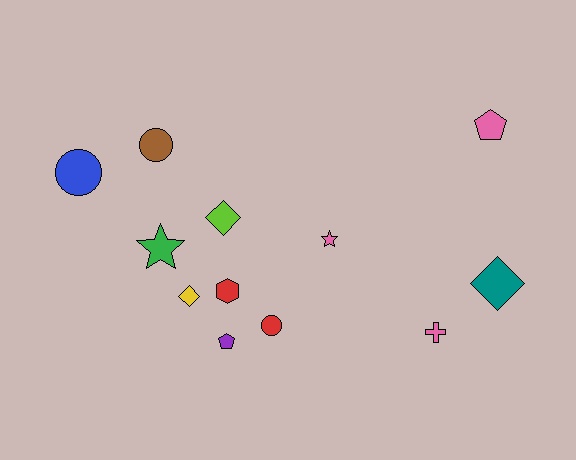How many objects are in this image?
There are 12 objects.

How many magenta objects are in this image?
There are no magenta objects.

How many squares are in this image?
There are no squares.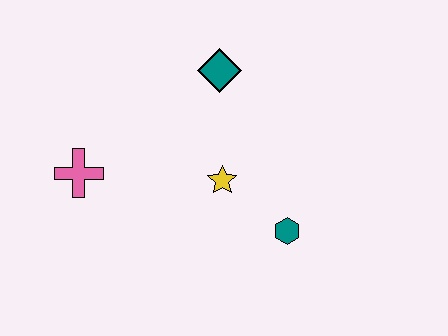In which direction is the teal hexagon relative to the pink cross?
The teal hexagon is to the right of the pink cross.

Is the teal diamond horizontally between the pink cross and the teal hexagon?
Yes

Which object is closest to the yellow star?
The teal hexagon is closest to the yellow star.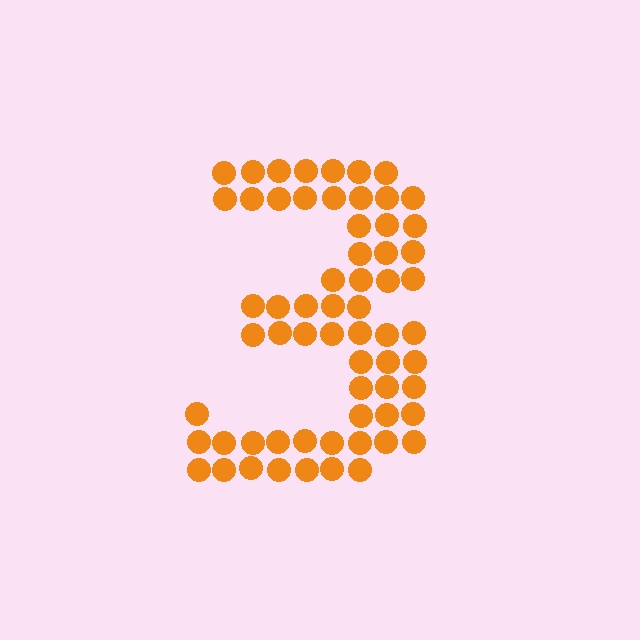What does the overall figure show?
The overall figure shows the digit 3.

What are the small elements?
The small elements are circles.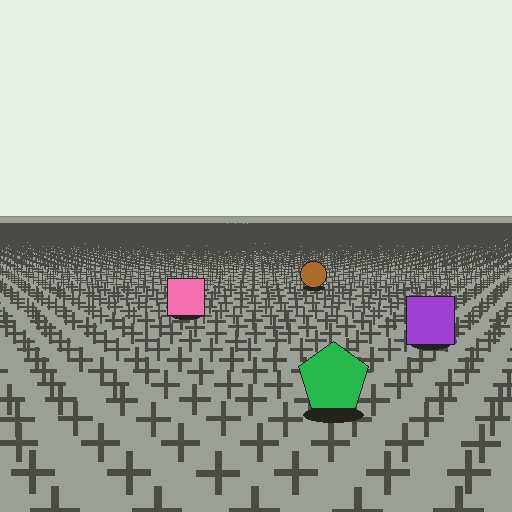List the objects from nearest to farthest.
From nearest to farthest: the green pentagon, the purple square, the pink square, the brown circle.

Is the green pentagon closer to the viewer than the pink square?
Yes. The green pentagon is closer — you can tell from the texture gradient: the ground texture is coarser near it.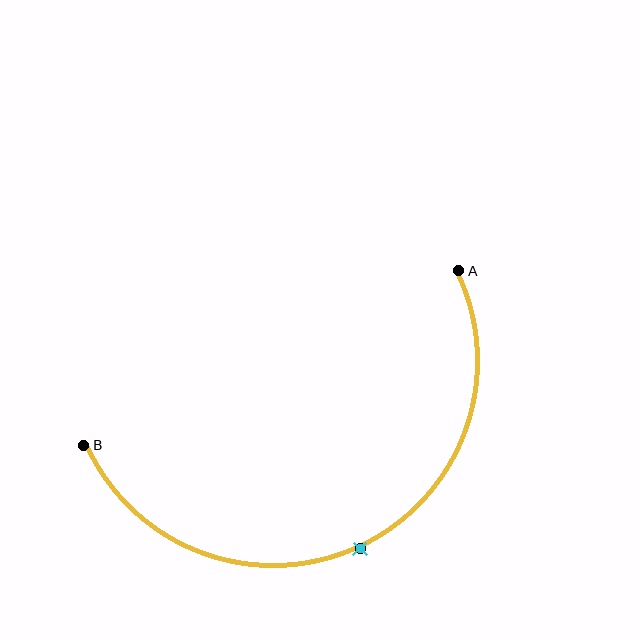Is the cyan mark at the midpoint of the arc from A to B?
Yes. The cyan mark lies on the arc at equal arc-length from both A and B — it is the arc midpoint.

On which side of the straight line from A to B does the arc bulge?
The arc bulges below the straight line connecting A and B.